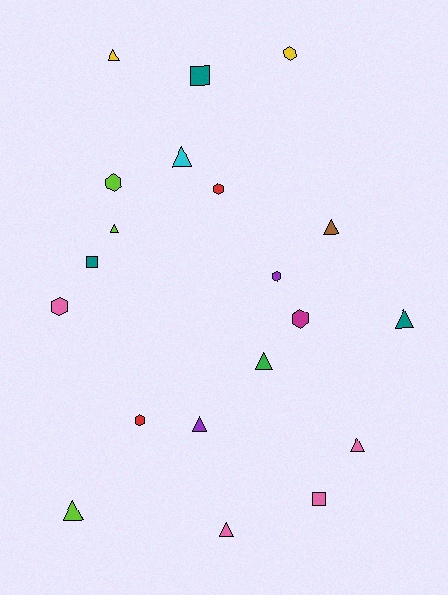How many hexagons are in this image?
There are 7 hexagons.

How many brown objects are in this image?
There is 1 brown object.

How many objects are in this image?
There are 20 objects.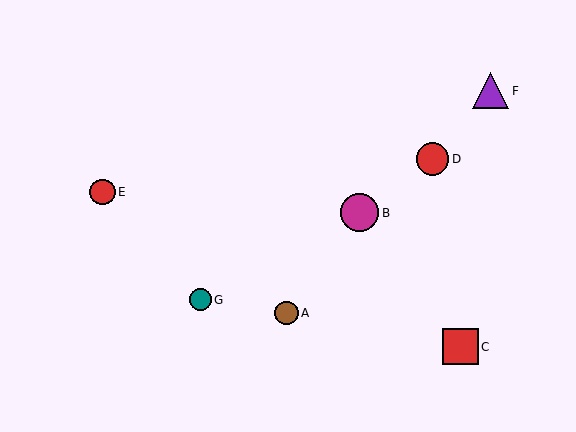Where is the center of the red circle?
The center of the red circle is at (432, 159).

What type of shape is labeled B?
Shape B is a magenta circle.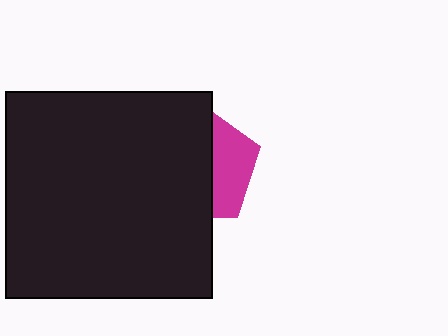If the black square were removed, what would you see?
You would see the complete magenta pentagon.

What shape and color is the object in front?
The object in front is a black square.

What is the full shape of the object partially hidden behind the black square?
The partially hidden object is a magenta pentagon.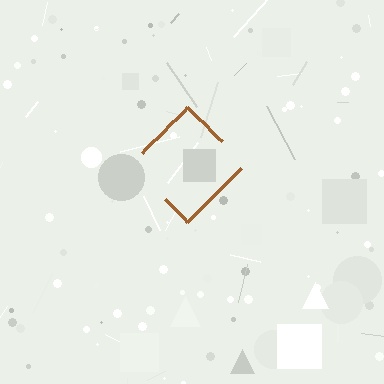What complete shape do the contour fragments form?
The contour fragments form a diamond.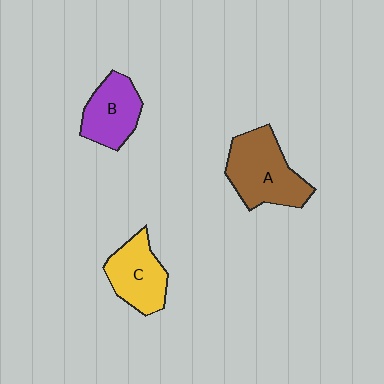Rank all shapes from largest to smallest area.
From largest to smallest: A (brown), C (yellow), B (purple).